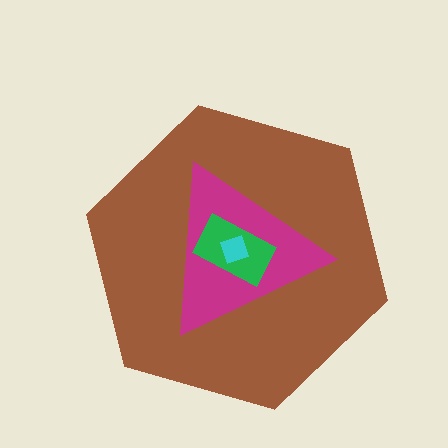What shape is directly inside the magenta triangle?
The green rectangle.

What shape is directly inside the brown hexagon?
The magenta triangle.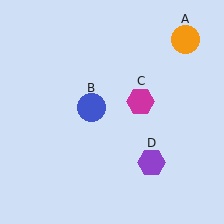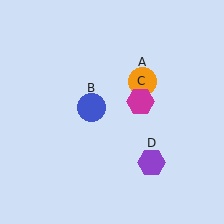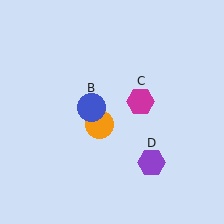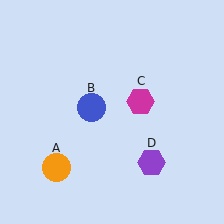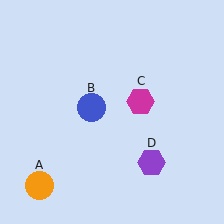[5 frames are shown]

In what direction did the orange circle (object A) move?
The orange circle (object A) moved down and to the left.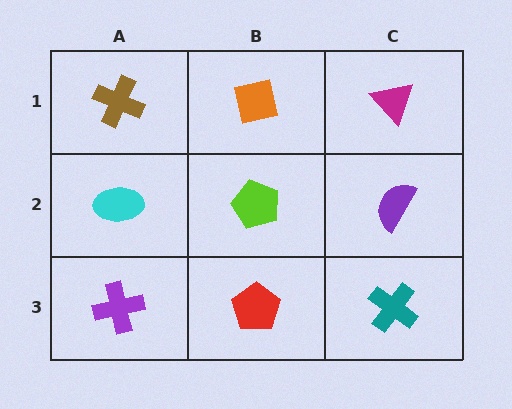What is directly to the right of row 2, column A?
A lime pentagon.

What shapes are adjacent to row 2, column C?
A magenta triangle (row 1, column C), a teal cross (row 3, column C), a lime pentagon (row 2, column B).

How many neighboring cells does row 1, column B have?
3.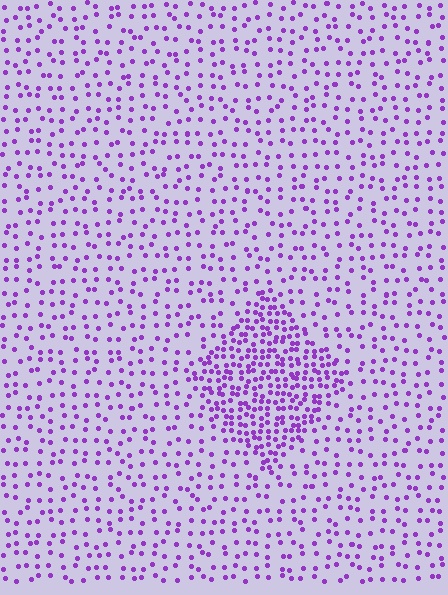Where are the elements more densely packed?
The elements are more densely packed inside the diamond boundary.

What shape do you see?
I see a diamond.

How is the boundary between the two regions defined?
The boundary is defined by a change in element density (approximately 2.4x ratio). All elements are the same color, size, and shape.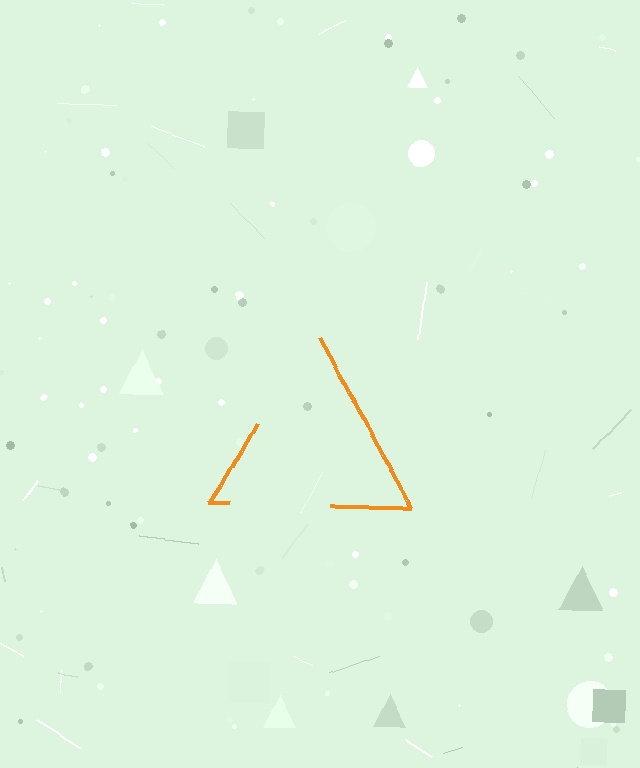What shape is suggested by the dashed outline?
The dashed outline suggests a triangle.